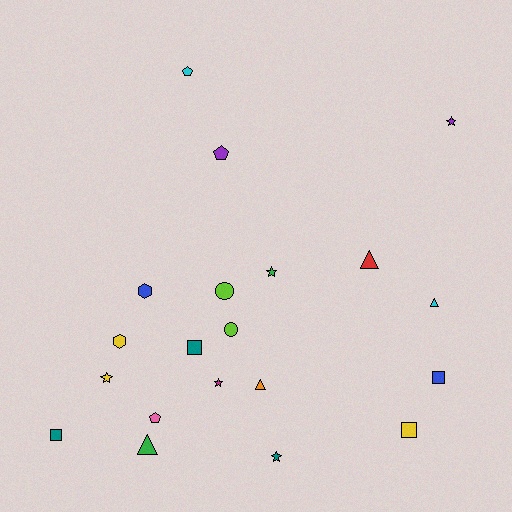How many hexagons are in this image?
There are 2 hexagons.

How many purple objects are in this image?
There are 2 purple objects.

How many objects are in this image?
There are 20 objects.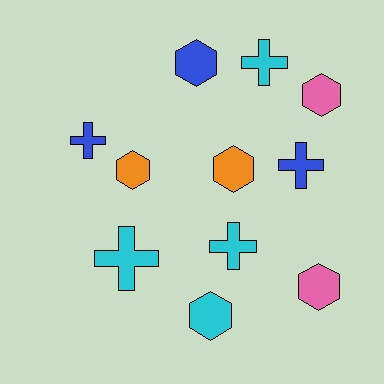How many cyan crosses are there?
There are 3 cyan crosses.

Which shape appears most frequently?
Hexagon, with 6 objects.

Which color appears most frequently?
Cyan, with 4 objects.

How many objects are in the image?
There are 11 objects.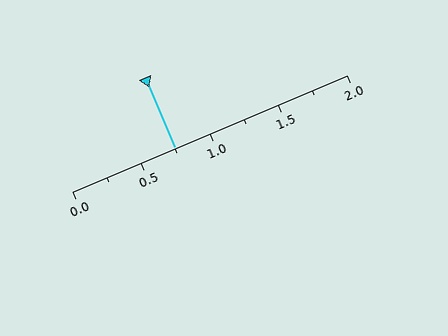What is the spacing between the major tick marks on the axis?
The major ticks are spaced 0.5 apart.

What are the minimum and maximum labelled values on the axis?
The axis runs from 0.0 to 2.0.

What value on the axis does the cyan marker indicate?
The marker indicates approximately 0.75.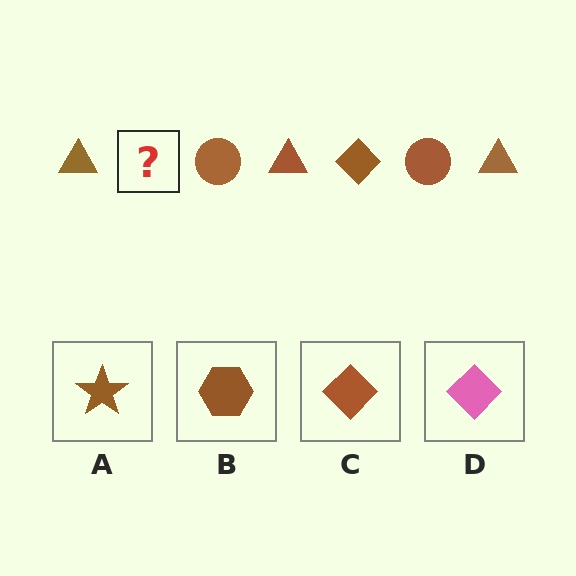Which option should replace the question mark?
Option C.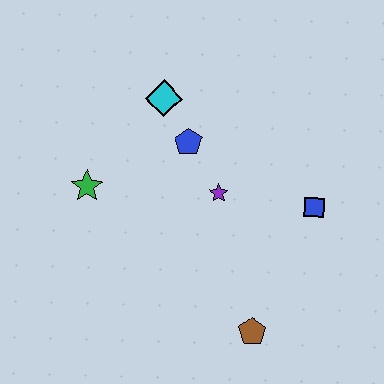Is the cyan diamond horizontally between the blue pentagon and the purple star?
No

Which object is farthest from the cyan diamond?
The brown pentagon is farthest from the cyan diamond.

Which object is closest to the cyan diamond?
The blue pentagon is closest to the cyan diamond.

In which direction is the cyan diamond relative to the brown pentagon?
The cyan diamond is above the brown pentagon.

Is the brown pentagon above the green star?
No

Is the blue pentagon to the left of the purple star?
Yes